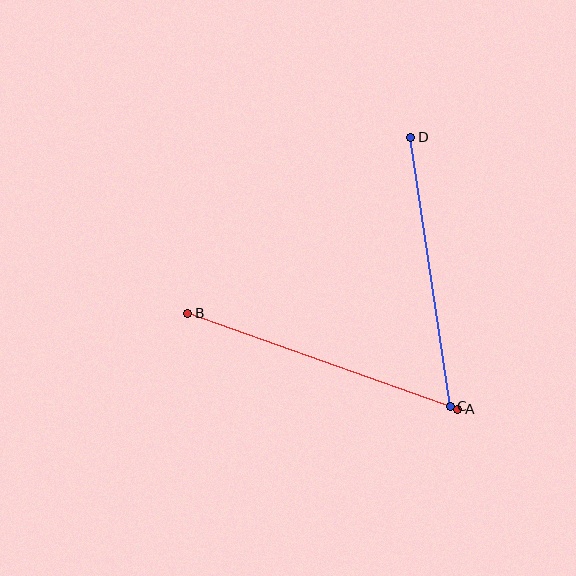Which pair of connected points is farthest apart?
Points A and B are farthest apart.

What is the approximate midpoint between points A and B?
The midpoint is at approximately (323, 361) pixels.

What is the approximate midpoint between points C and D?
The midpoint is at approximately (430, 272) pixels.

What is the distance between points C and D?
The distance is approximately 272 pixels.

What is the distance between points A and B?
The distance is approximately 286 pixels.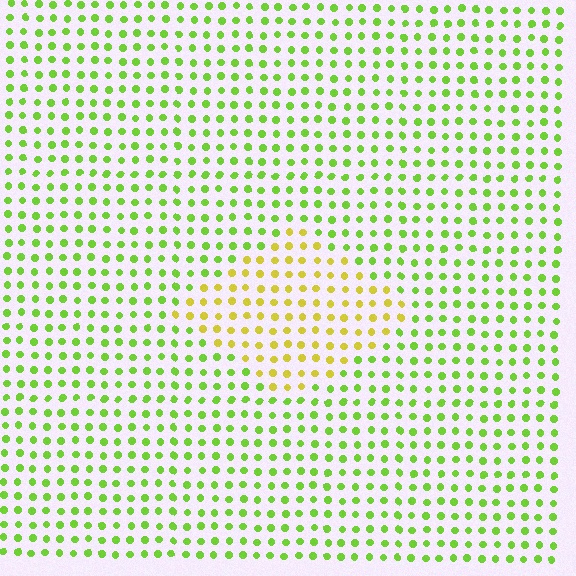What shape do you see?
I see a diamond.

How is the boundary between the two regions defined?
The boundary is defined purely by a slight shift in hue (about 40 degrees). Spacing, size, and orientation are identical on both sides.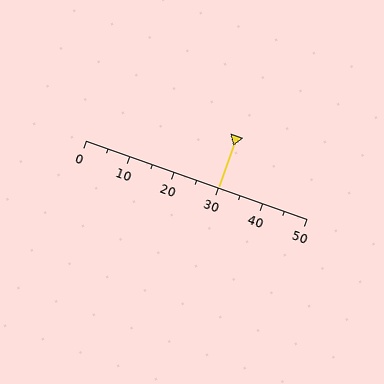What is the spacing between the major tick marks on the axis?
The major ticks are spaced 10 apart.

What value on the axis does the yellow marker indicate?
The marker indicates approximately 30.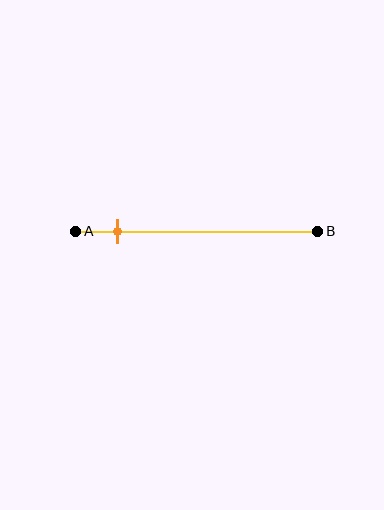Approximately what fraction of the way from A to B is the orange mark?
The orange mark is approximately 15% of the way from A to B.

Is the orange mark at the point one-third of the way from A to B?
No, the mark is at about 15% from A, not at the 33% one-third point.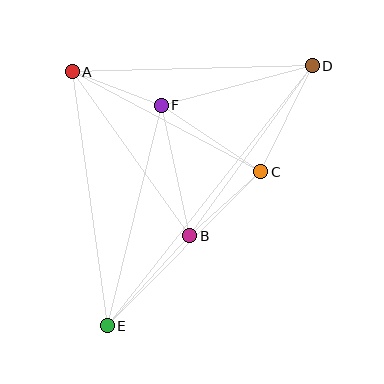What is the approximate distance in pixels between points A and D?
The distance between A and D is approximately 240 pixels.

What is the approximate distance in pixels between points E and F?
The distance between E and F is approximately 227 pixels.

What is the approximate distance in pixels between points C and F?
The distance between C and F is approximately 120 pixels.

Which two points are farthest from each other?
Points D and E are farthest from each other.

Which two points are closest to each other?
Points A and F are closest to each other.